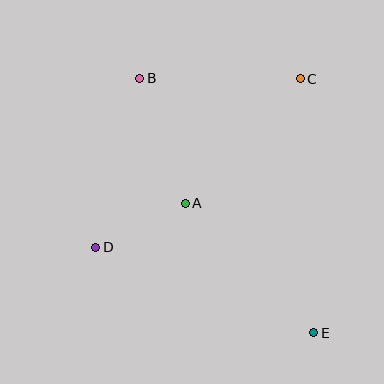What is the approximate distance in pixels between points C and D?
The distance between C and D is approximately 265 pixels.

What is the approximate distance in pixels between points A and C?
The distance between A and C is approximately 170 pixels.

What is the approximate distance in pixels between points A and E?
The distance between A and E is approximately 182 pixels.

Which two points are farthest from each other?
Points B and E are farthest from each other.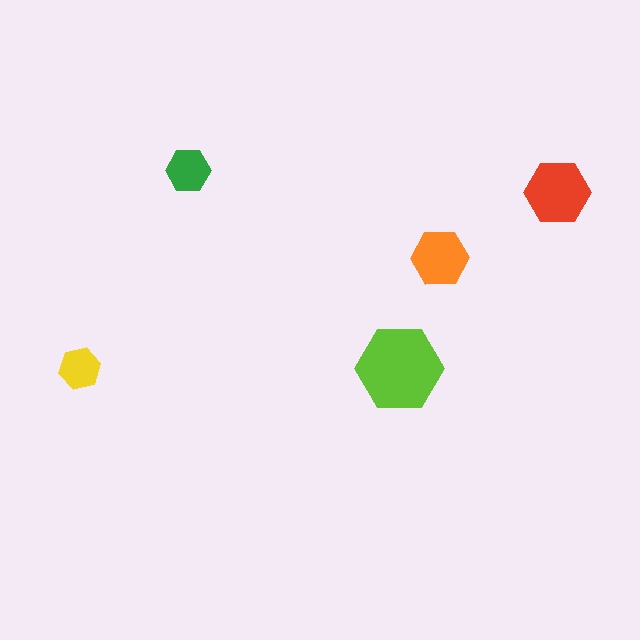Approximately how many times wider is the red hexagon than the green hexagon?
About 1.5 times wider.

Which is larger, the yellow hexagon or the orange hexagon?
The orange one.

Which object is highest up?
The green hexagon is topmost.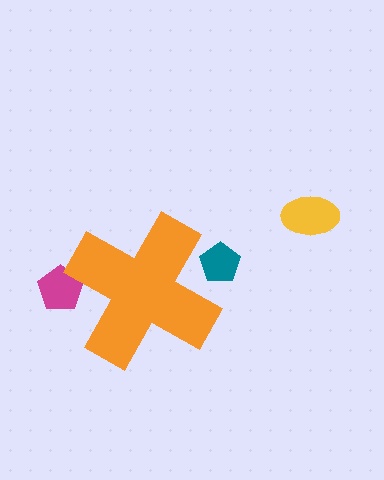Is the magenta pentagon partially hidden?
Yes, the magenta pentagon is partially hidden behind the orange cross.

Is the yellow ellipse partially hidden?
No, the yellow ellipse is fully visible.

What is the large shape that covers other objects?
An orange cross.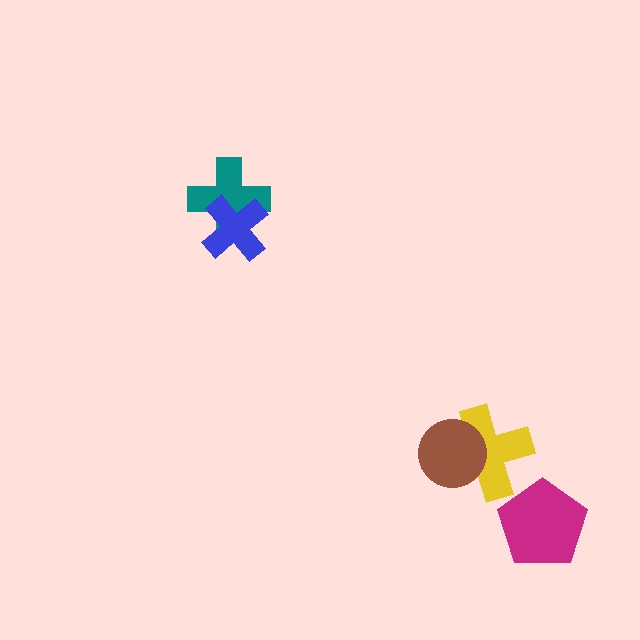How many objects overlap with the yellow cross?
1 object overlaps with the yellow cross.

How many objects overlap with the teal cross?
1 object overlaps with the teal cross.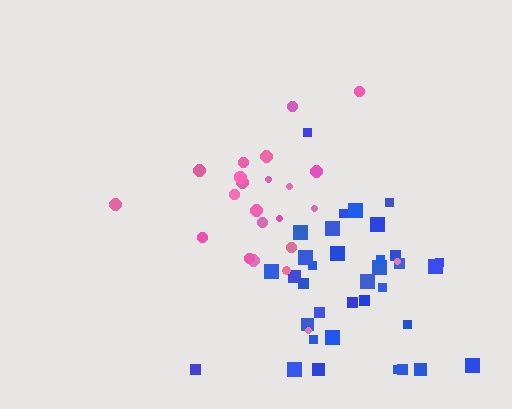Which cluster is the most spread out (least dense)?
Blue.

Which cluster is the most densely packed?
Pink.